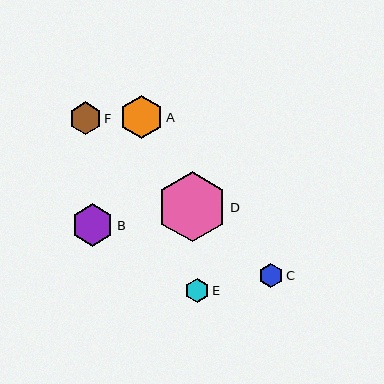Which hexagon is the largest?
Hexagon D is the largest with a size of approximately 70 pixels.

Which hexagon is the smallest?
Hexagon C is the smallest with a size of approximately 24 pixels.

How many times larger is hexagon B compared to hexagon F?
Hexagon B is approximately 1.3 times the size of hexagon F.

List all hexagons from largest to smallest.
From largest to smallest: D, A, B, F, E, C.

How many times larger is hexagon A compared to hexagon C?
Hexagon A is approximately 1.8 times the size of hexagon C.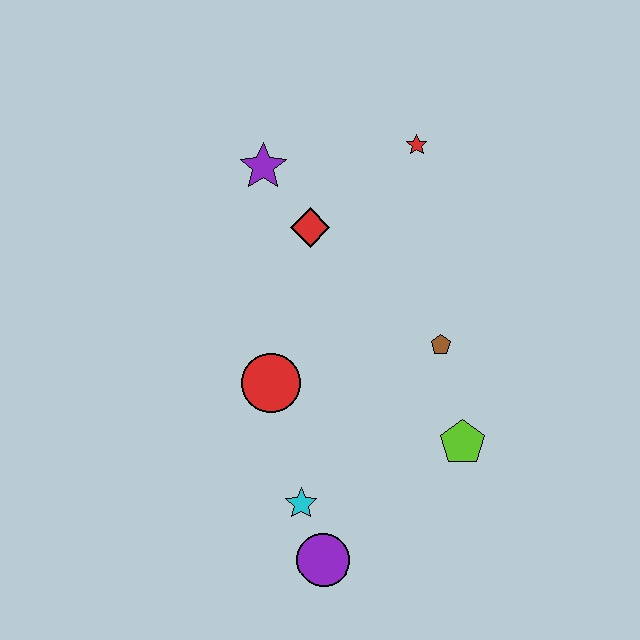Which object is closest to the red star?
The red diamond is closest to the red star.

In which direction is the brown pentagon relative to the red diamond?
The brown pentagon is to the right of the red diamond.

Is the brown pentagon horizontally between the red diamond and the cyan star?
No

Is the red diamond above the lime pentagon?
Yes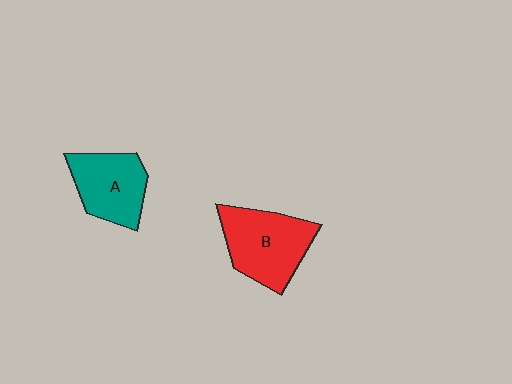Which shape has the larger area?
Shape B (red).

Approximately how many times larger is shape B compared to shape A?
Approximately 1.2 times.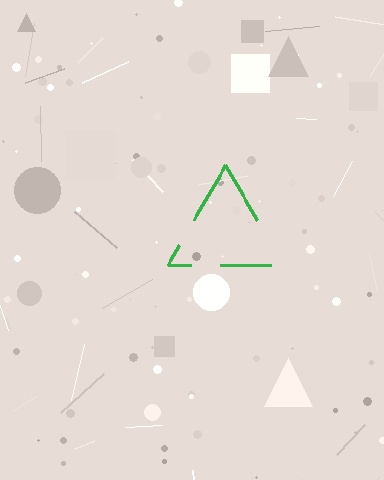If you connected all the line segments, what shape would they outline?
They would outline a triangle.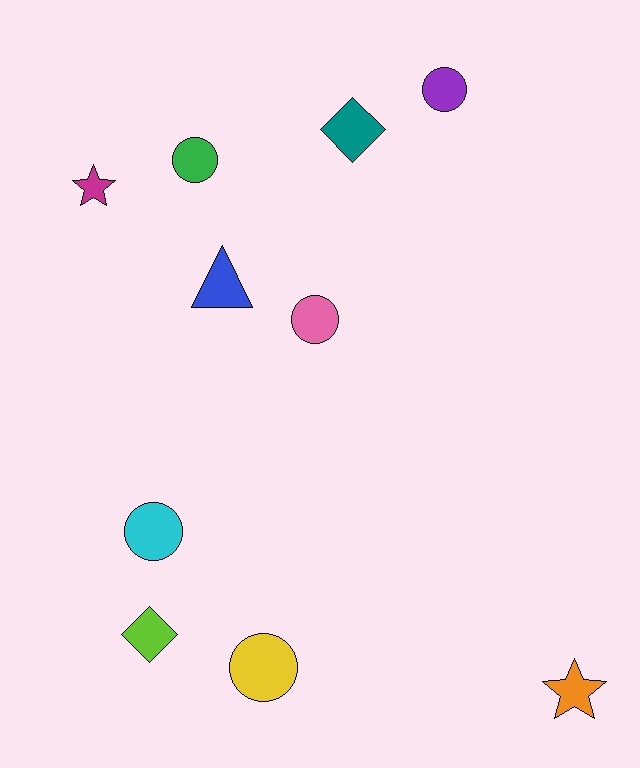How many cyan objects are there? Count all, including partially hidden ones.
There is 1 cyan object.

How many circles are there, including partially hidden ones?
There are 5 circles.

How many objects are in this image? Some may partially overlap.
There are 10 objects.